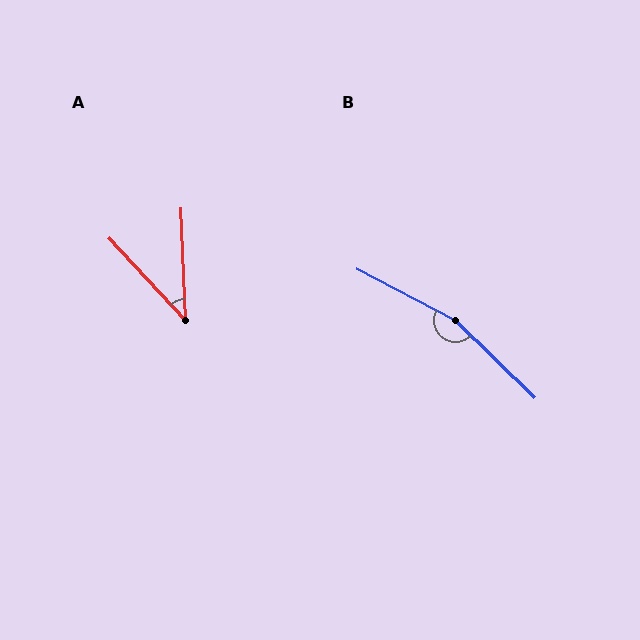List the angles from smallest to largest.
A (41°), B (164°).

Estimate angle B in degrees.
Approximately 164 degrees.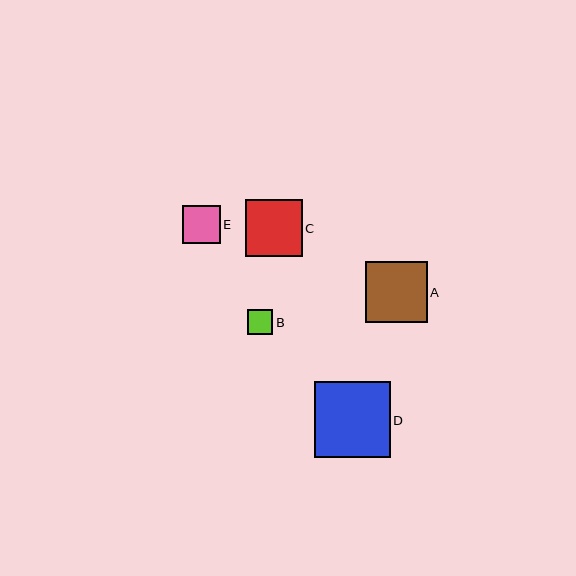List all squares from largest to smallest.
From largest to smallest: D, A, C, E, B.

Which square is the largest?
Square D is the largest with a size of approximately 76 pixels.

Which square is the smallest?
Square B is the smallest with a size of approximately 25 pixels.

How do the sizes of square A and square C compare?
Square A and square C are approximately the same size.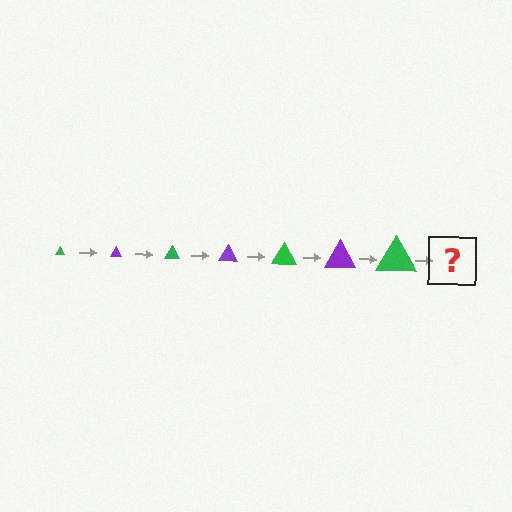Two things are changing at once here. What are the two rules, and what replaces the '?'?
The two rules are that the triangle grows larger each step and the color cycles through green and purple. The '?' should be a purple triangle, larger than the previous one.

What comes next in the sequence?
The next element should be a purple triangle, larger than the previous one.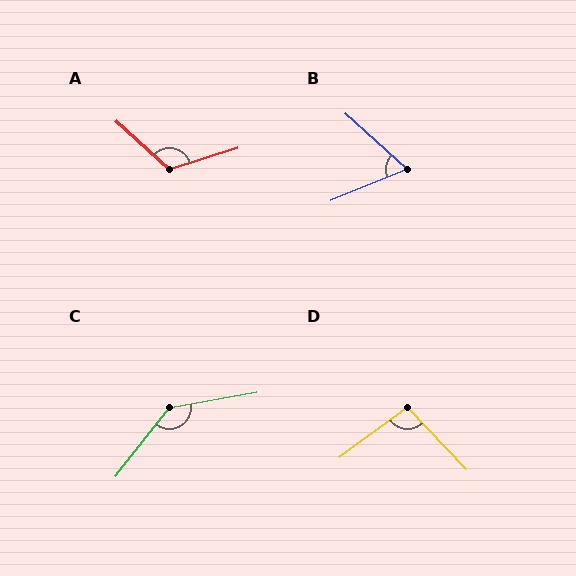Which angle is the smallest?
B, at approximately 64 degrees.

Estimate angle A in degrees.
Approximately 120 degrees.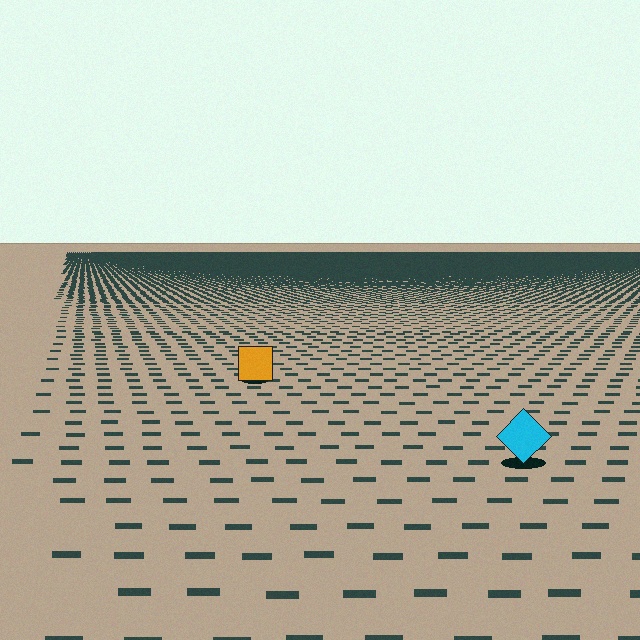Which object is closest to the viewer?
The cyan diamond is closest. The texture marks near it are larger and more spread out.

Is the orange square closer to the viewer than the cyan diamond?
No. The cyan diamond is closer — you can tell from the texture gradient: the ground texture is coarser near it.